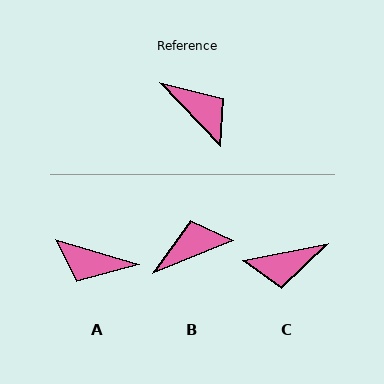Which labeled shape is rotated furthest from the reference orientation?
A, about 151 degrees away.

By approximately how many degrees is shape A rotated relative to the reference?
Approximately 151 degrees clockwise.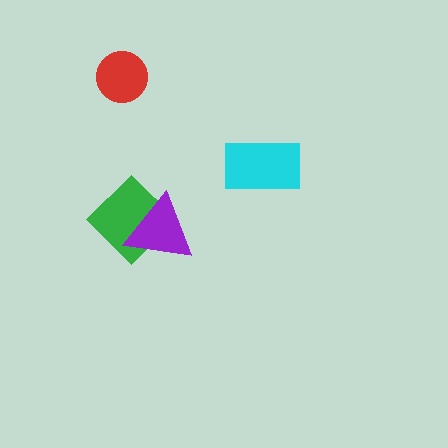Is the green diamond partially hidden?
Yes, it is partially covered by another shape.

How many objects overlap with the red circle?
0 objects overlap with the red circle.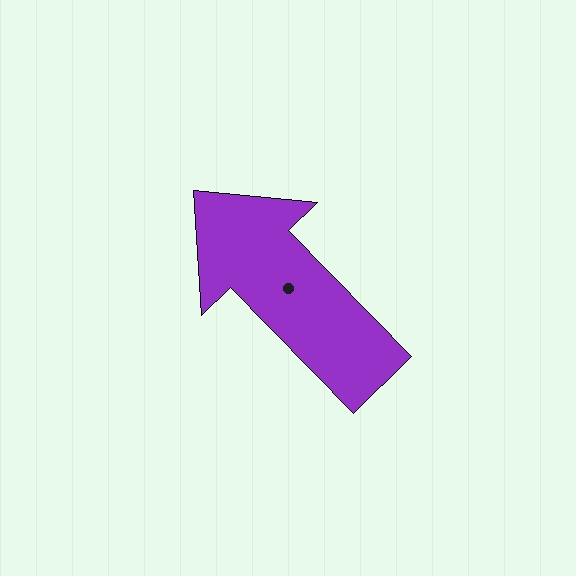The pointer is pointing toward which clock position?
Roughly 11 o'clock.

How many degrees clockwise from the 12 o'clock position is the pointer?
Approximately 316 degrees.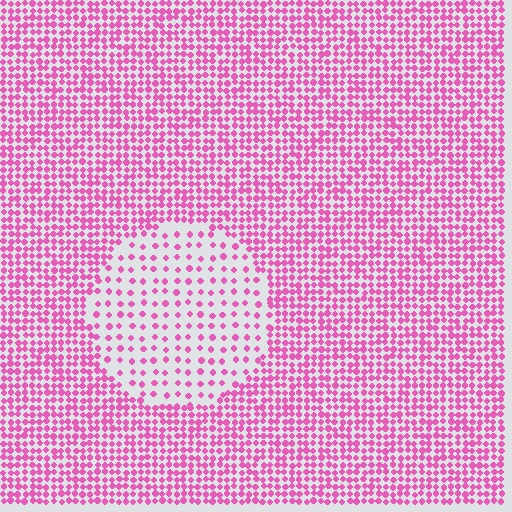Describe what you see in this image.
The image contains small pink elements arranged at two different densities. A circle-shaped region is visible where the elements are less densely packed than the surrounding area.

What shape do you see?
I see a circle.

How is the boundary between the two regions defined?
The boundary is defined by a change in element density (approximately 2.5x ratio). All elements are the same color, size, and shape.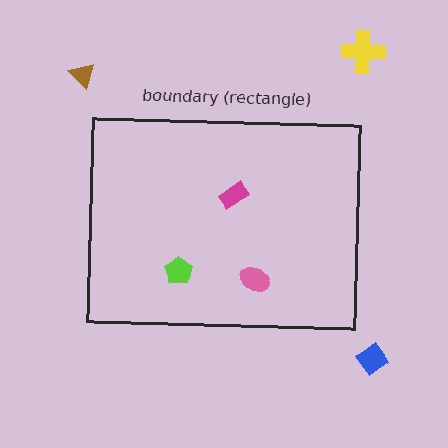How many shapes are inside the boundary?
3 inside, 3 outside.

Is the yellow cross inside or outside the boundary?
Outside.